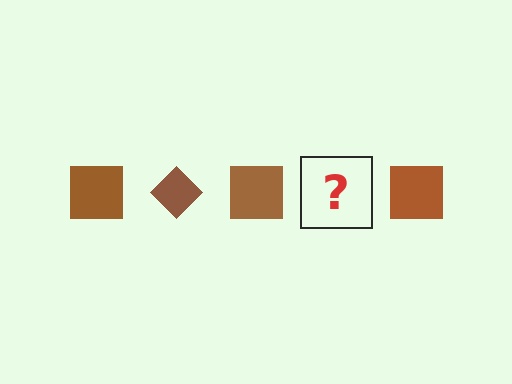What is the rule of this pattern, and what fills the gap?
The rule is that the pattern cycles through square, diamond shapes in brown. The gap should be filled with a brown diamond.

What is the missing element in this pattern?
The missing element is a brown diamond.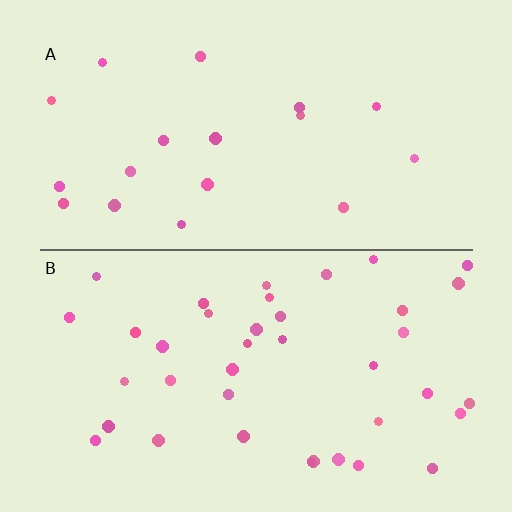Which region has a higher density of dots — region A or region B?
B (the bottom).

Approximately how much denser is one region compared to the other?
Approximately 2.1× — region B over region A.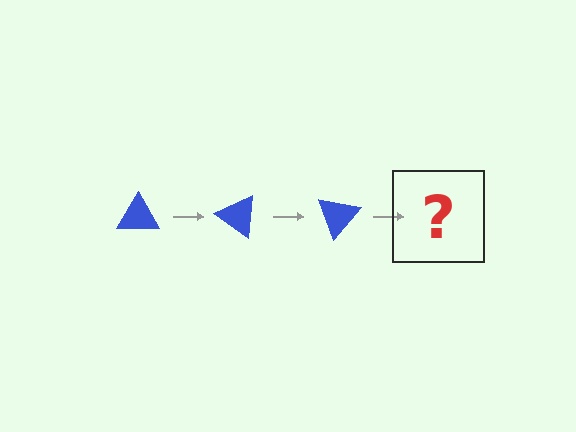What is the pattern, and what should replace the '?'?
The pattern is that the triangle rotates 35 degrees each step. The '?' should be a blue triangle rotated 105 degrees.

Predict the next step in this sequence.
The next step is a blue triangle rotated 105 degrees.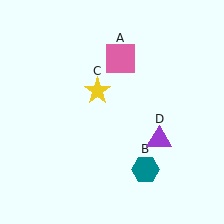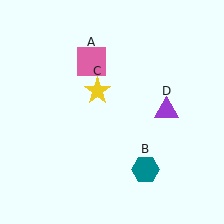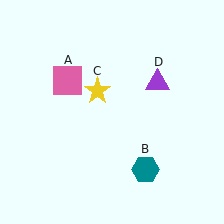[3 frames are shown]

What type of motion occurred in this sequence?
The pink square (object A), purple triangle (object D) rotated counterclockwise around the center of the scene.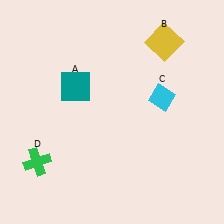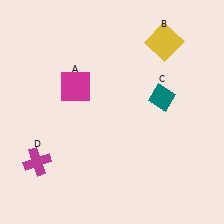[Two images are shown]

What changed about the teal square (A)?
In Image 1, A is teal. In Image 2, it changed to magenta.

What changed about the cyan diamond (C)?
In Image 1, C is cyan. In Image 2, it changed to teal.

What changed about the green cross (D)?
In Image 1, D is green. In Image 2, it changed to magenta.